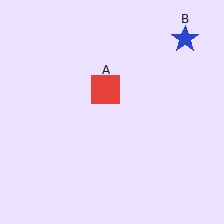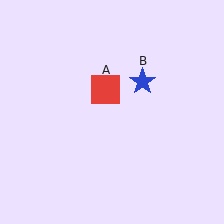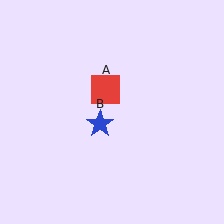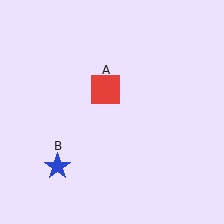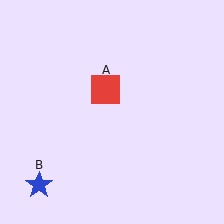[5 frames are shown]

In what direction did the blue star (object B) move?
The blue star (object B) moved down and to the left.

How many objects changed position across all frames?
1 object changed position: blue star (object B).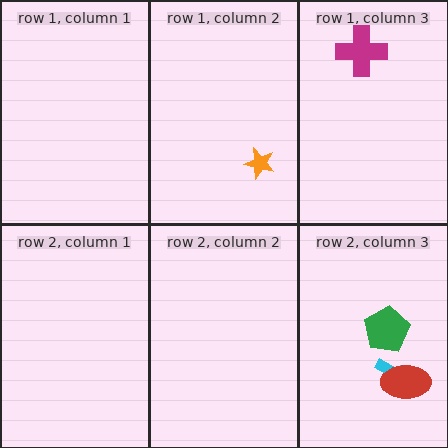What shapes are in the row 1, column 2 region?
The orange star.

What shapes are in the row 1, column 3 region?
The magenta cross.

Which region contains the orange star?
The row 1, column 2 region.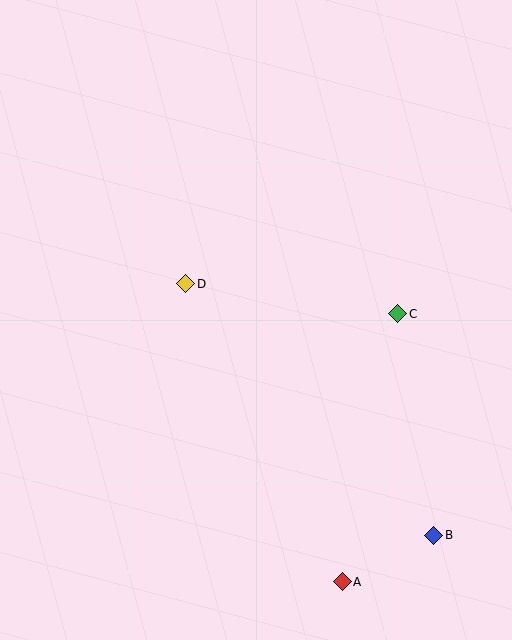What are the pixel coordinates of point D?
Point D is at (186, 284).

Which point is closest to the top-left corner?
Point D is closest to the top-left corner.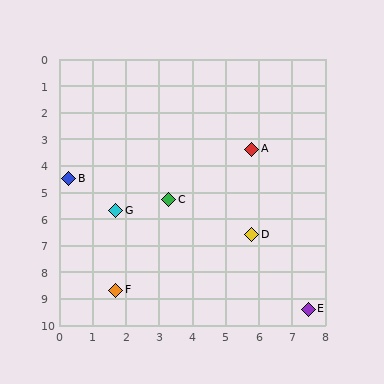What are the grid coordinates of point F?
Point F is at approximately (1.7, 8.7).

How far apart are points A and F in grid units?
Points A and F are about 6.7 grid units apart.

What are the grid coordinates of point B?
Point B is at approximately (0.3, 4.5).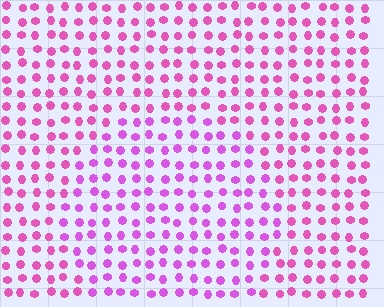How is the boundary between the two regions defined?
The boundary is defined purely by a slight shift in hue (about 23 degrees). Spacing, size, and orientation are identical on both sides.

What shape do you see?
I see a circle.